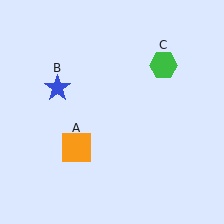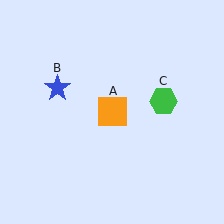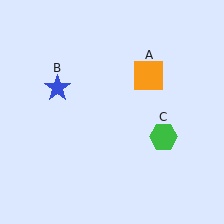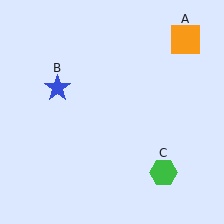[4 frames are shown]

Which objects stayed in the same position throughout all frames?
Blue star (object B) remained stationary.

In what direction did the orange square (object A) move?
The orange square (object A) moved up and to the right.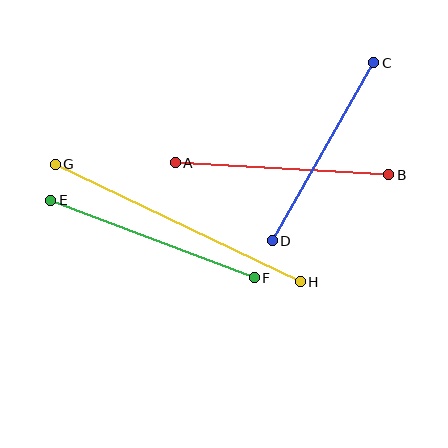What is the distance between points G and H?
The distance is approximately 272 pixels.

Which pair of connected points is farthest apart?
Points G and H are farthest apart.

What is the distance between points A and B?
The distance is approximately 214 pixels.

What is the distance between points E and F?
The distance is approximately 217 pixels.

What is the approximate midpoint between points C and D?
The midpoint is at approximately (323, 152) pixels.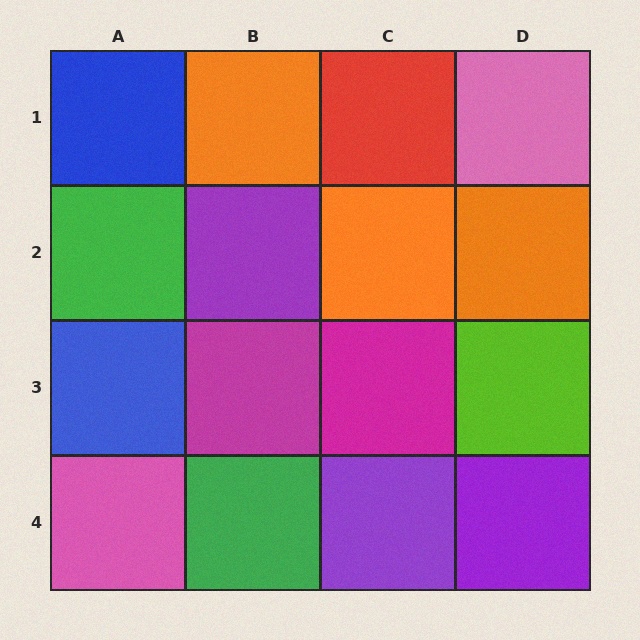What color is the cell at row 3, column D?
Lime.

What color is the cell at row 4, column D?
Purple.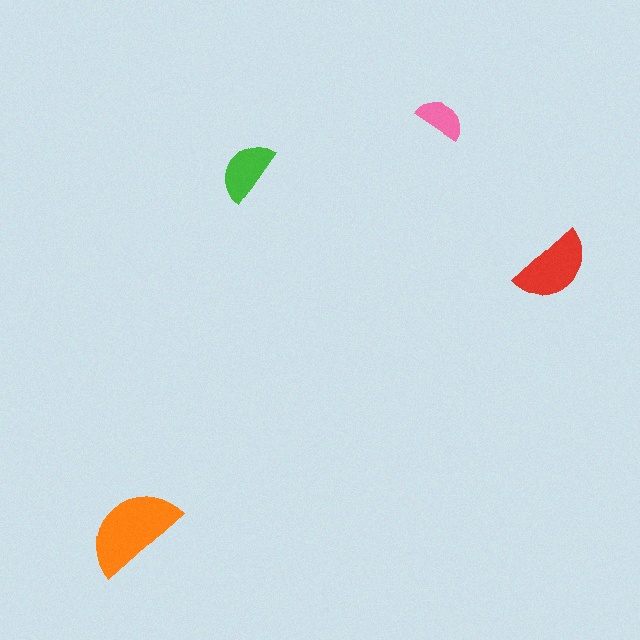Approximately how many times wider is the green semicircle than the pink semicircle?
About 1.5 times wider.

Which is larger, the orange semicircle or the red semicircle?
The orange one.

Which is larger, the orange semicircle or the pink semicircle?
The orange one.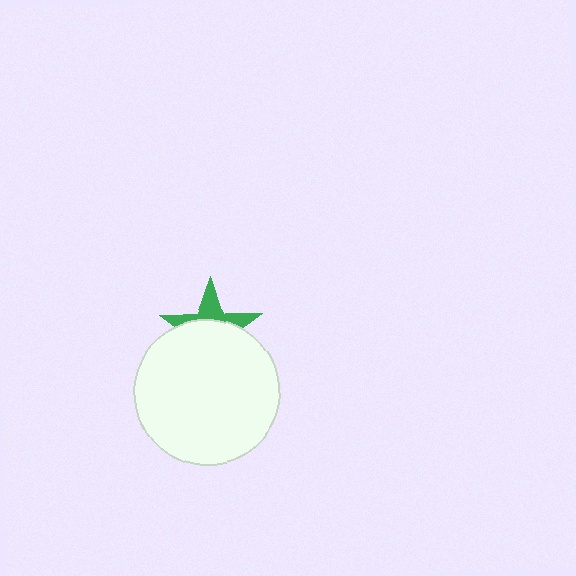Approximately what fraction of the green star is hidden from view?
Roughly 62% of the green star is hidden behind the white circle.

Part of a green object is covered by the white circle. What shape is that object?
It is a star.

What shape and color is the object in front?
The object in front is a white circle.